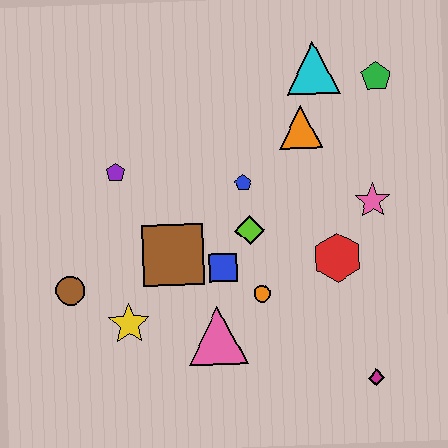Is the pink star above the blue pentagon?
No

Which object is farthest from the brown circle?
The green pentagon is farthest from the brown circle.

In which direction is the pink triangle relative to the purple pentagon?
The pink triangle is below the purple pentagon.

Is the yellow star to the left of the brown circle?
No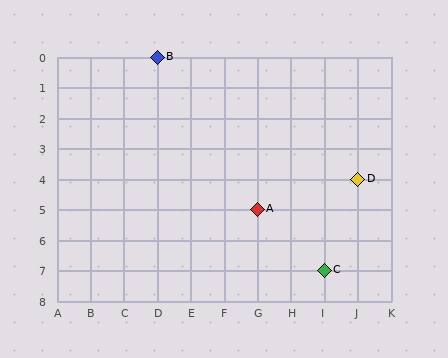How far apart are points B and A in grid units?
Points B and A are 3 columns and 5 rows apart (about 5.8 grid units diagonally).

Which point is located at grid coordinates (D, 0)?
Point B is at (D, 0).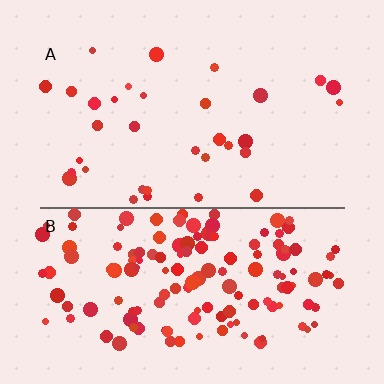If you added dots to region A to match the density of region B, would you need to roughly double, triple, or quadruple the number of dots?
Approximately quadruple.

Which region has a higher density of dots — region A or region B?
B (the bottom).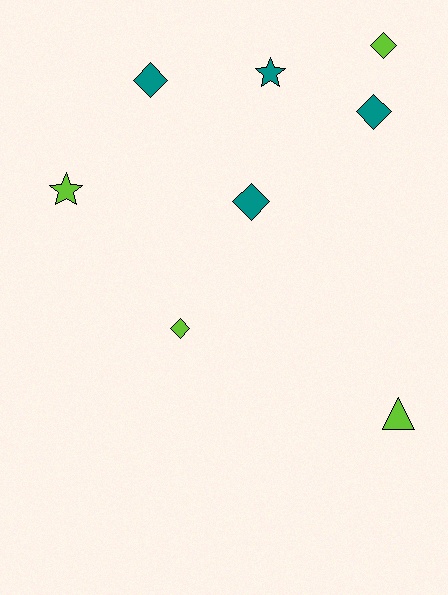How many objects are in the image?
There are 8 objects.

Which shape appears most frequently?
Diamond, with 5 objects.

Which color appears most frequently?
Lime, with 4 objects.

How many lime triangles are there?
There is 1 lime triangle.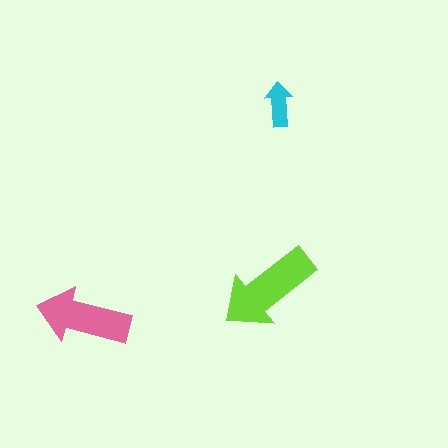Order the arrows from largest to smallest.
the lime one, the pink one, the cyan one.